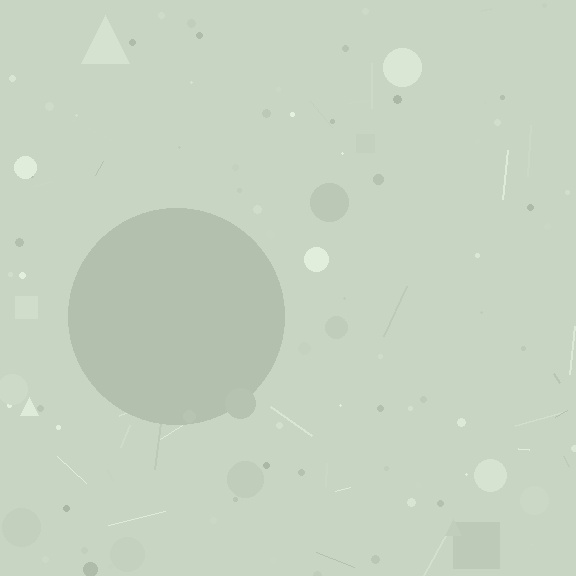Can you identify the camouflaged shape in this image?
The camouflaged shape is a circle.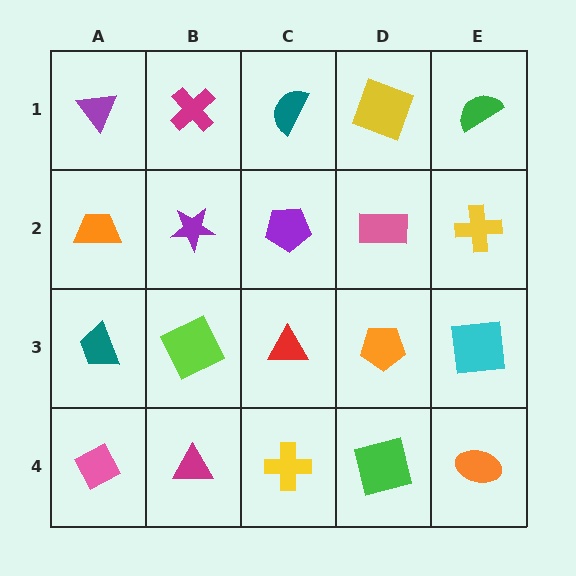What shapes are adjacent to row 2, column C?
A teal semicircle (row 1, column C), a red triangle (row 3, column C), a purple star (row 2, column B), a pink rectangle (row 2, column D).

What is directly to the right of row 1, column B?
A teal semicircle.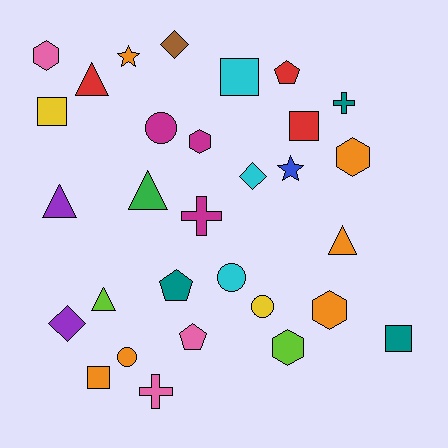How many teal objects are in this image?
There are 3 teal objects.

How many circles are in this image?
There are 4 circles.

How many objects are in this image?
There are 30 objects.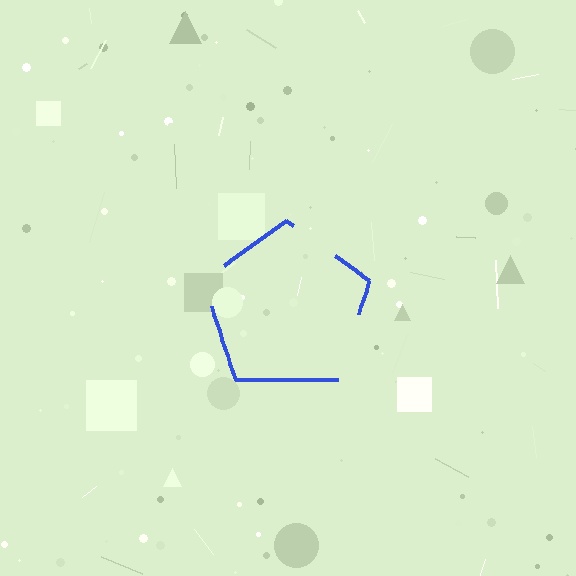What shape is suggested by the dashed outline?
The dashed outline suggests a pentagon.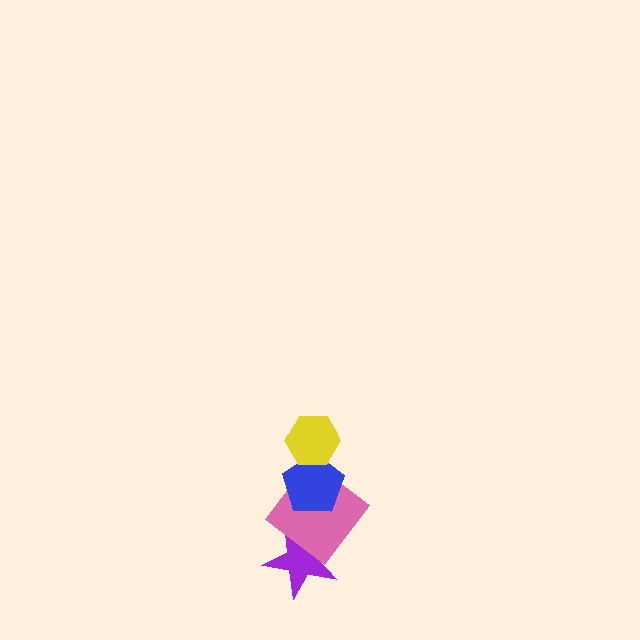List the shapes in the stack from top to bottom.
From top to bottom: the yellow hexagon, the blue pentagon, the pink diamond, the purple star.